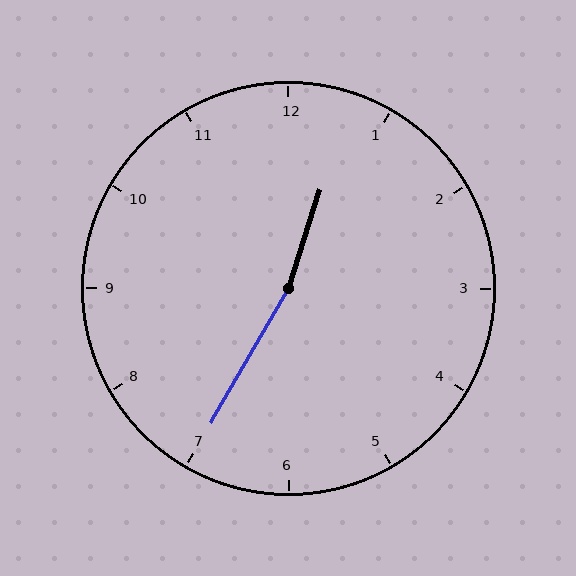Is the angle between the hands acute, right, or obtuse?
It is obtuse.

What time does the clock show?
12:35.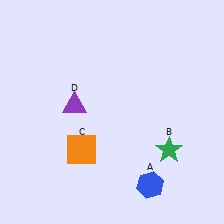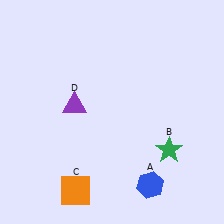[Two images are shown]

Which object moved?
The orange square (C) moved down.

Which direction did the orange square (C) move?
The orange square (C) moved down.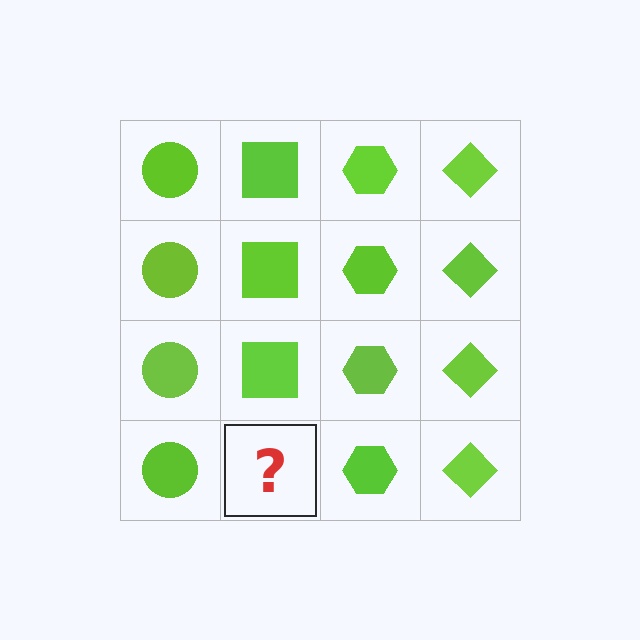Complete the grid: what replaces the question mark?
The question mark should be replaced with a lime square.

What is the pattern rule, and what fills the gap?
The rule is that each column has a consistent shape. The gap should be filled with a lime square.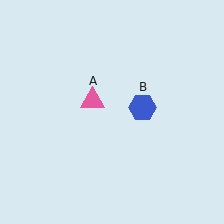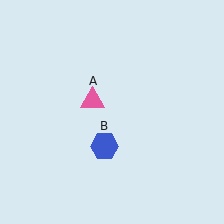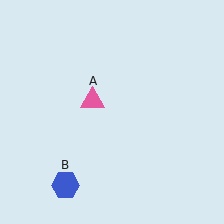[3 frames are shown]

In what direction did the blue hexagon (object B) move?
The blue hexagon (object B) moved down and to the left.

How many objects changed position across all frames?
1 object changed position: blue hexagon (object B).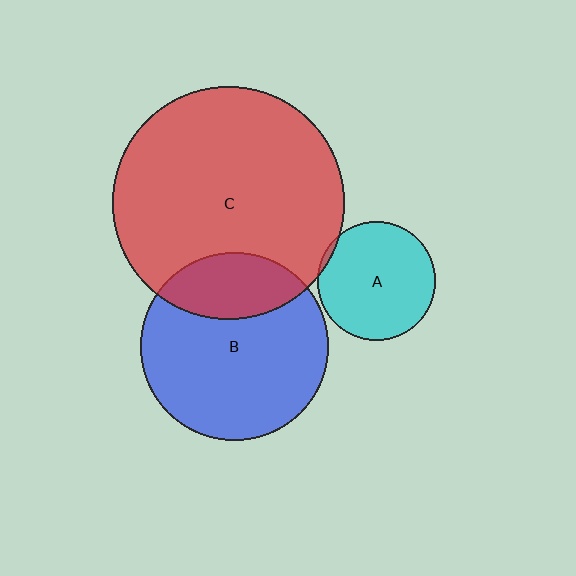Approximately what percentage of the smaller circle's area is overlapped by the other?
Approximately 25%.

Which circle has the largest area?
Circle C (red).